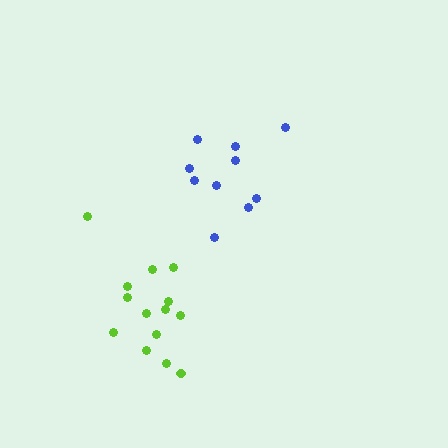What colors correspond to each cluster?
The clusters are colored: lime, blue.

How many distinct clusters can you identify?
There are 2 distinct clusters.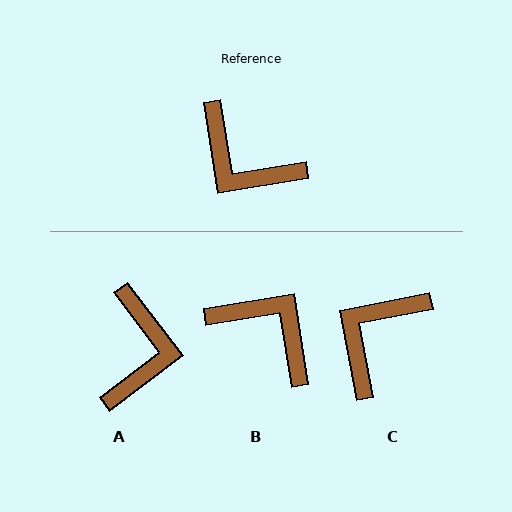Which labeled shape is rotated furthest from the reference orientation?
B, about 180 degrees away.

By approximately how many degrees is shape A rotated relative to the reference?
Approximately 118 degrees counter-clockwise.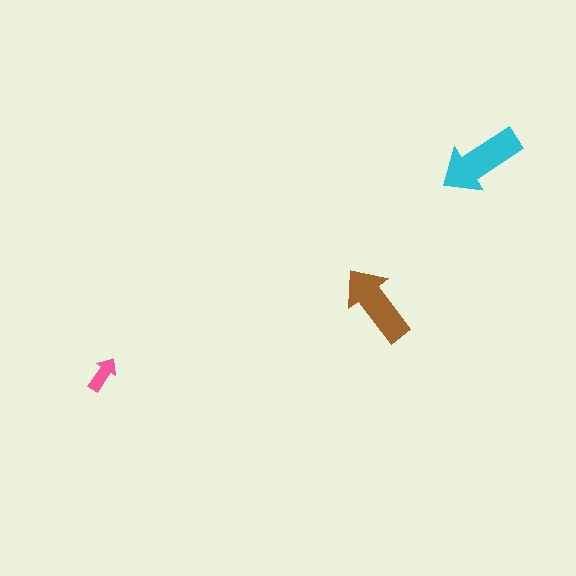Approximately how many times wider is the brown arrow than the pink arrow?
About 2 times wider.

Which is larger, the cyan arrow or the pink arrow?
The cyan one.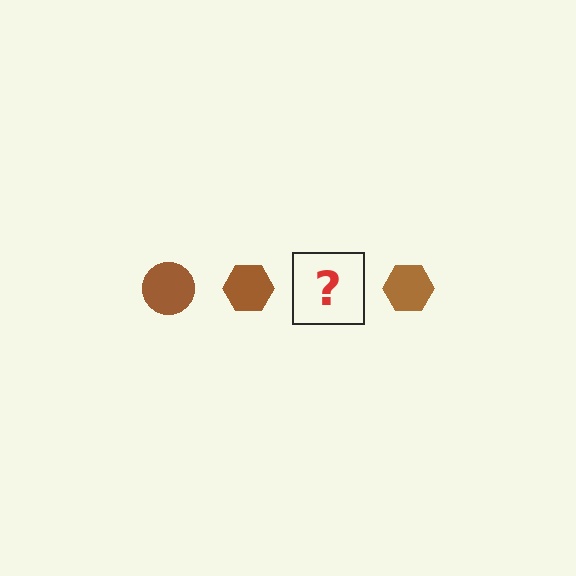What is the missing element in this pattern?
The missing element is a brown circle.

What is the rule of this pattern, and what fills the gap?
The rule is that the pattern cycles through circle, hexagon shapes in brown. The gap should be filled with a brown circle.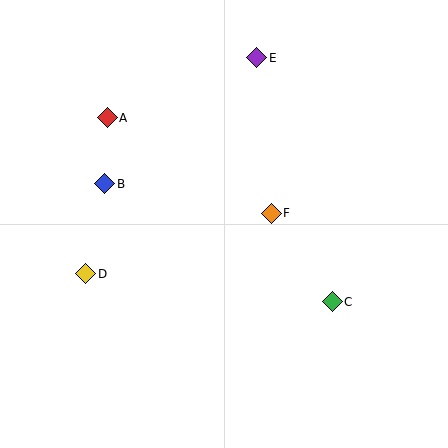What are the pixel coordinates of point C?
Point C is at (332, 302).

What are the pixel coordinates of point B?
Point B is at (105, 184).